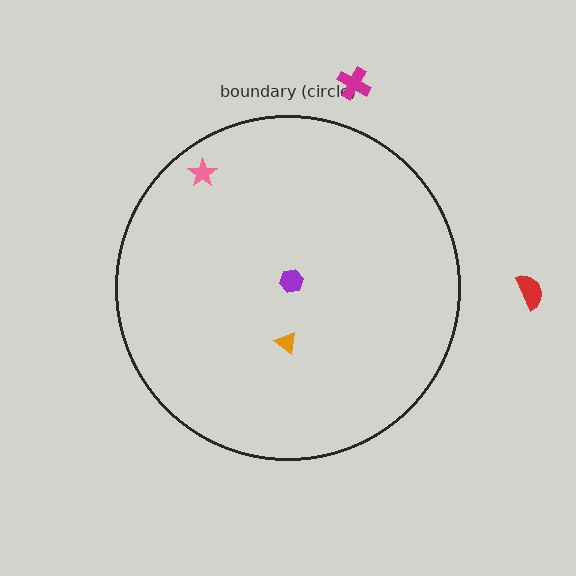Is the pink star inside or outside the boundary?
Inside.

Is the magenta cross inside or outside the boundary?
Outside.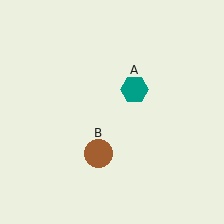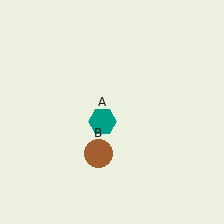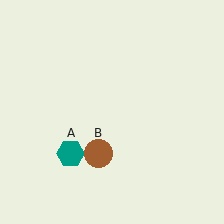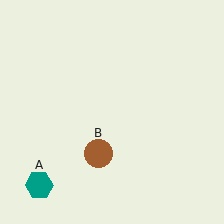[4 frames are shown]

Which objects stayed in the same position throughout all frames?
Brown circle (object B) remained stationary.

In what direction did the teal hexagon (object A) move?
The teal hexagon (object A) moved down and to the left.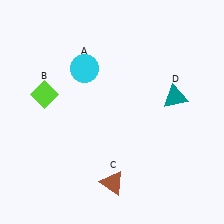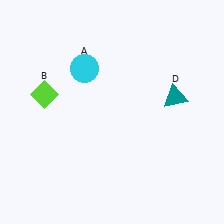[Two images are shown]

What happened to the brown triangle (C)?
The brown triangle (C) was removed in Image 2. It was in the bottom-right area of Image 1.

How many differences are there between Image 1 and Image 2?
There is 1 difference between the two images.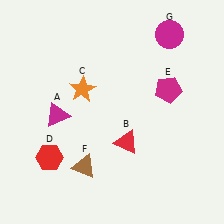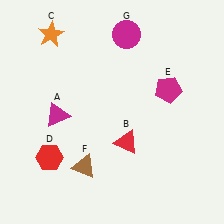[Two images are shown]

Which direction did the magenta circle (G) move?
The magenta circle (G) moved left.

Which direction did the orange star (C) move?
The orange star (C) moved up.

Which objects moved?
The objects that moved are: the orange star (C), the magenta circle (G).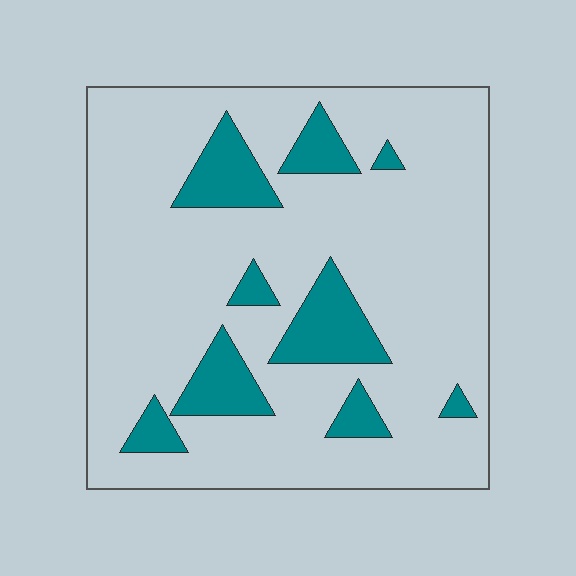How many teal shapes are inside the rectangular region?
9.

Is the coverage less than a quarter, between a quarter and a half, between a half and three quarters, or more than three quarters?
Less than a quarter.